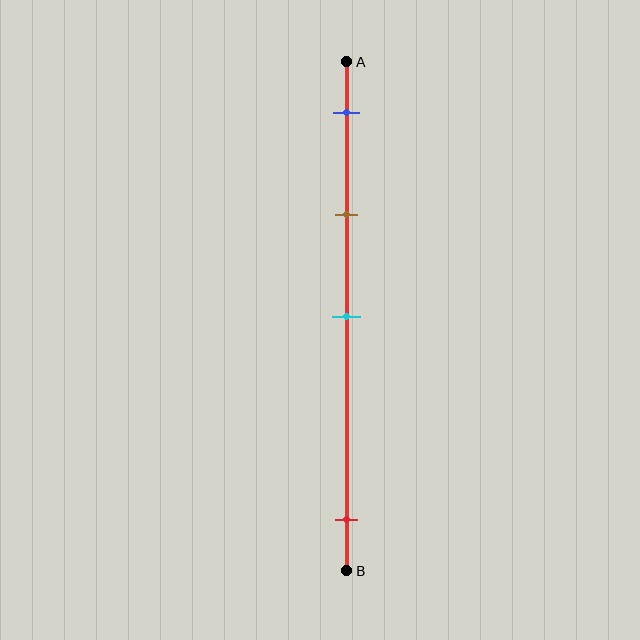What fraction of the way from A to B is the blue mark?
The blue mark is approximately 10% (0.1) of the way from A to B.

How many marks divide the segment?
There are 4 marks dividing the segment.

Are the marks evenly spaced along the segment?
No, the marks are not evenly spaced.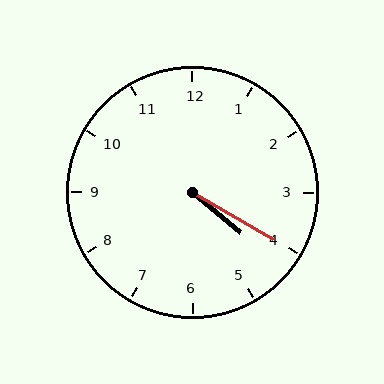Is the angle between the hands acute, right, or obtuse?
It is acute.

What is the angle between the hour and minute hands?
Approximately 10 degrees.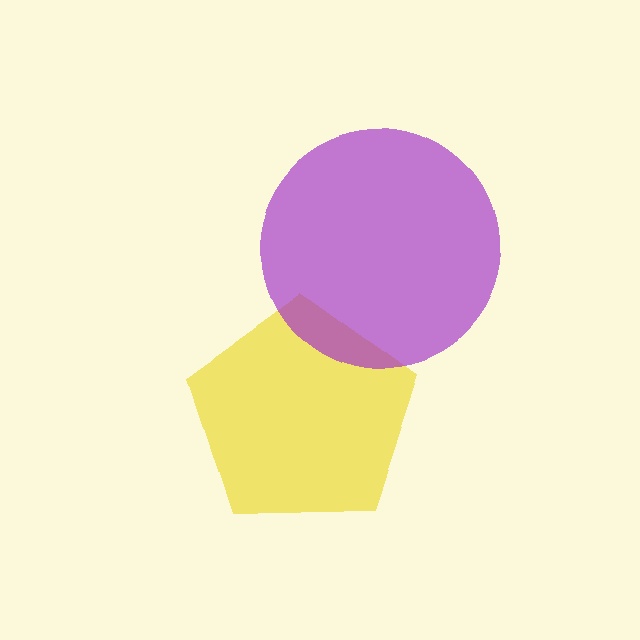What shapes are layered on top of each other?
The layered shapes are: a yellow pentagon, a purple circle.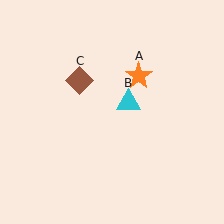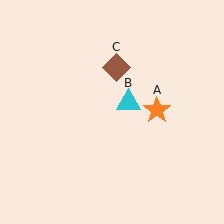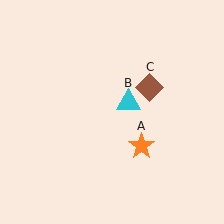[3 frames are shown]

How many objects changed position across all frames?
2 objects changed position: orange star (object A), brown diamond (object C).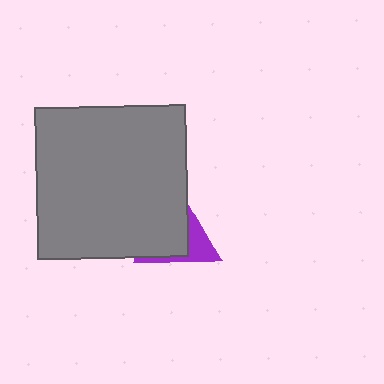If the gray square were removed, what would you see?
You would see the complete purple triangle.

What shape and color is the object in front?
The object in front is a gray square.